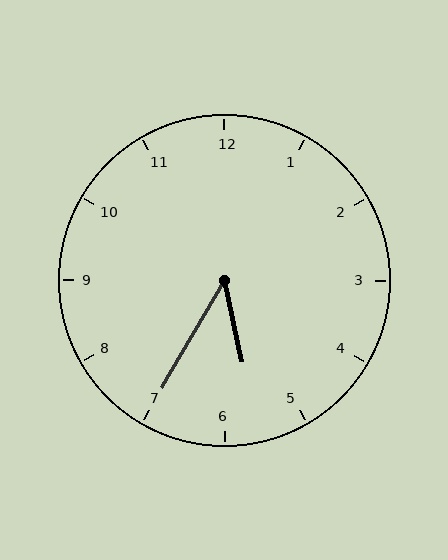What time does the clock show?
5:35.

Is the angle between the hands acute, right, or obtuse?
It is acute.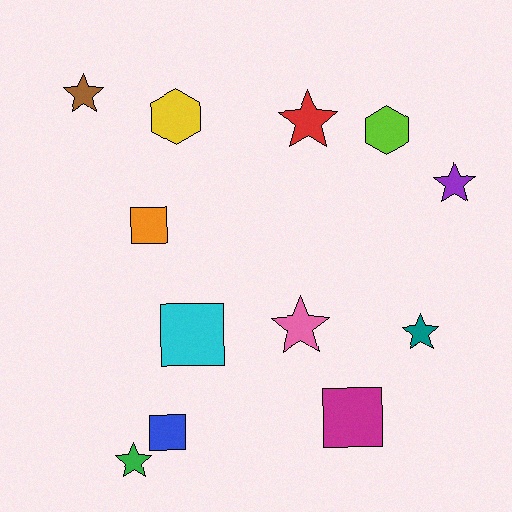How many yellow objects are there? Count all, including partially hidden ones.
There is 1 yellow object.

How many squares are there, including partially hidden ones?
There are 4 squares.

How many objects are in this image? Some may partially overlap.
There are 12 objects.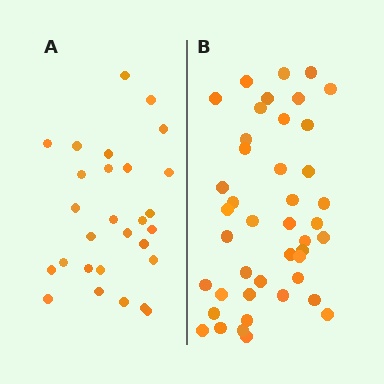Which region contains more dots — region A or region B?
Region B (the right region) has more dots.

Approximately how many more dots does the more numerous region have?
Region B has approximately 15 more dots than region A.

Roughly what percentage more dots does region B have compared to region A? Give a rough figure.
About 55% more.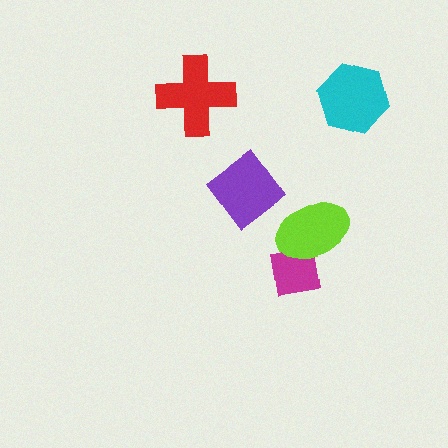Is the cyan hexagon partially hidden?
No, no other shape covers it.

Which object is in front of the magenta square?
The lime ellipse is in front of the magenta square.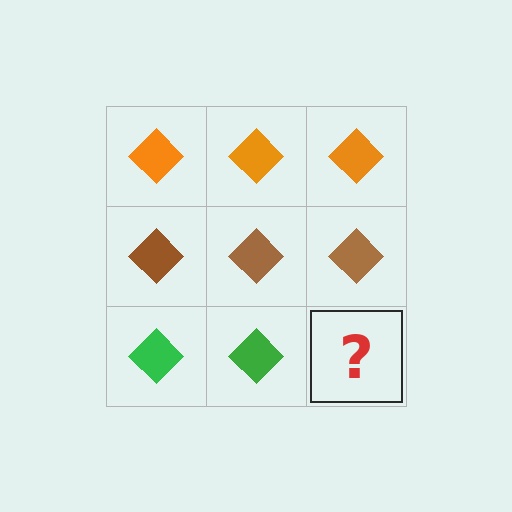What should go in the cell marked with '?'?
The missing cell should contain a green diamond.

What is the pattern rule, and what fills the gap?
The rule is that each row has a consistent color. The gap should be filled with a green diamond.